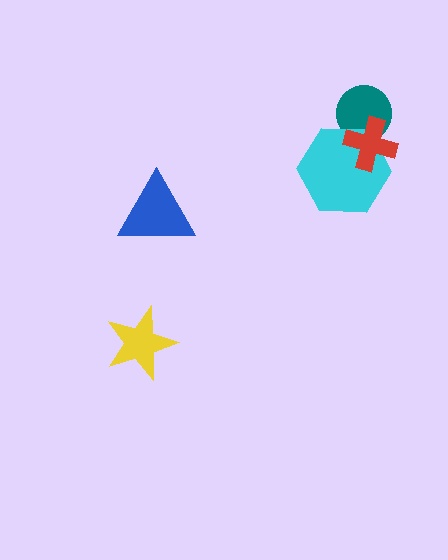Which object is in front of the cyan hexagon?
The red cross is in front of the cyan hexagon.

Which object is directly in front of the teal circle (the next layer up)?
The cyan hexagon is directly in front of the teal circle.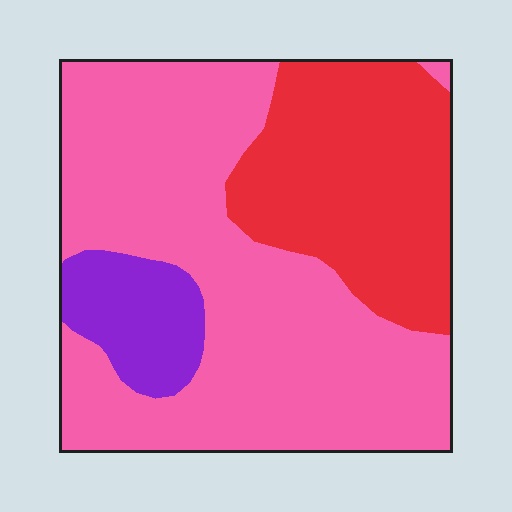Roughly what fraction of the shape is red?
Red covers around 30% of the shape.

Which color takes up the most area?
Pink, at roughly 60%.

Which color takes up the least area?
Purple, at roughly 10%.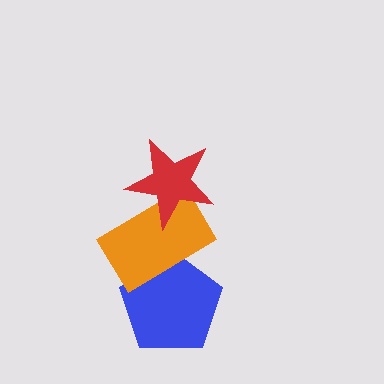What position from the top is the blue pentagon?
The blue pentagon is 3rd from the top.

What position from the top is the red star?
The red star is 1st from the top.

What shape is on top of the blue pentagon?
The orange rectangle is on top of the blue pentagon.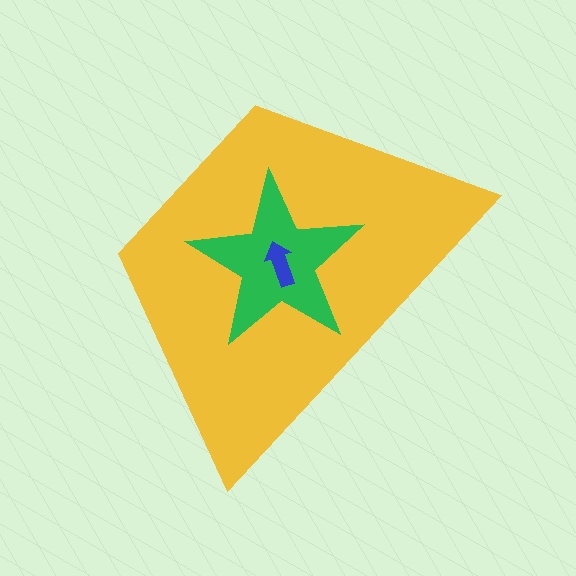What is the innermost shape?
The blue arrow.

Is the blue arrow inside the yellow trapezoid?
Yes.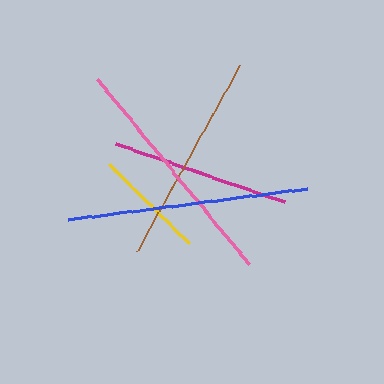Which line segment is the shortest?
The yellow line is the shortest at approximately 113 pixels.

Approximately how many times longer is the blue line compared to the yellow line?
The blue line is approximately 2.1 times the length of the yellow line.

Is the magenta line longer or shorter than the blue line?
The blue line is longer than the magenta line.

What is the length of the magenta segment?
The magenta segment is approximately 179 pixels long.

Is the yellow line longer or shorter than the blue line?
The blue line is longer than the yellow line.